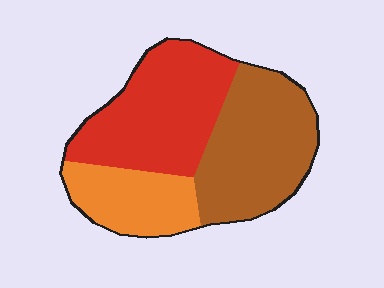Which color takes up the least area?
Orange, at roughly 20%.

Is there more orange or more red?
Red.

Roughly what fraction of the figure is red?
Red covers about 40% of the figure.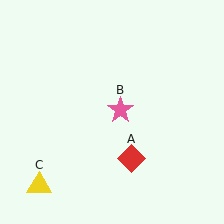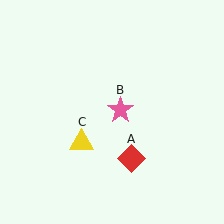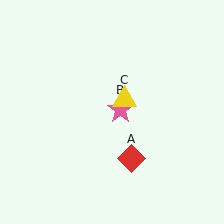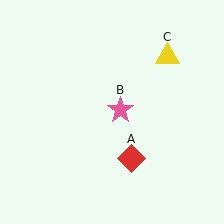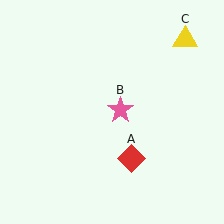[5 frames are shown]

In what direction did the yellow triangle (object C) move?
The yellow triangle (object C) moved up and to the right.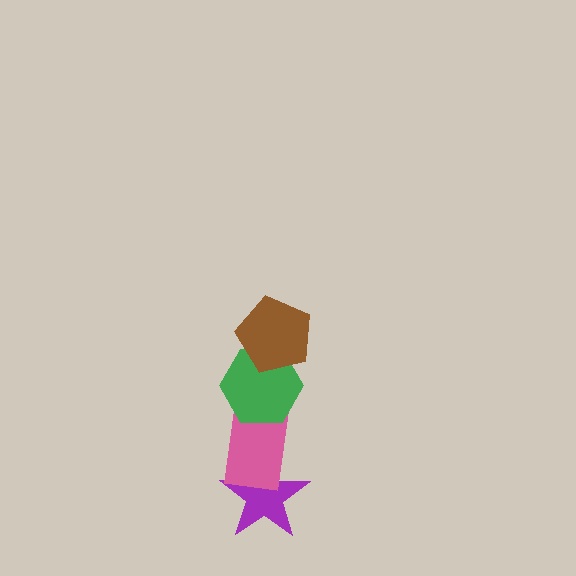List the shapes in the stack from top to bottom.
From top to bottom: the brown pentagon, the green hexagon, the pink rectangle, the purple star.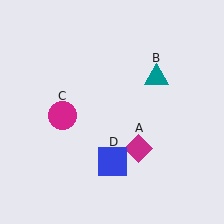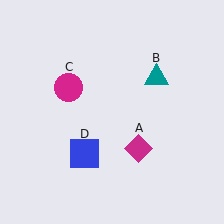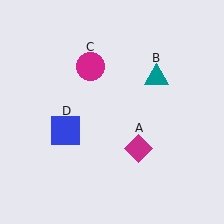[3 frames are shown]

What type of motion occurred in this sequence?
The magenta circle (object C), blue square (object D) rotated clockwise around the center of the scene.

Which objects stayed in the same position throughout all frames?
Magenta diamond (object A) and teal triangle (object B) remained stationary.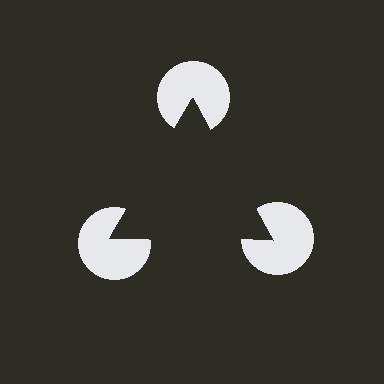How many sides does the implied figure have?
3 sides.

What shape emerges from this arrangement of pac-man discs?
An illusory triangle — its edges are inferred from the aligned wedge cuts in the pac-man discs, not physically drawn.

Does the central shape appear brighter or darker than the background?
It typically appears slightly darker than the background, even though no actual brightness change is drawn.